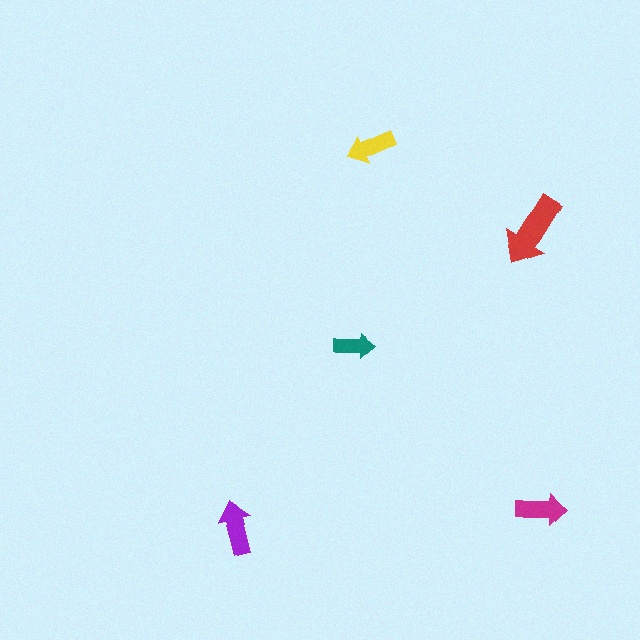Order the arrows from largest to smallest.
the red one, the purple one, the magenta one, the yellow one, the teal one.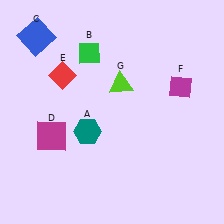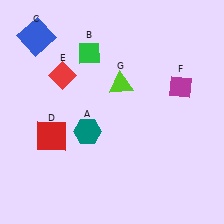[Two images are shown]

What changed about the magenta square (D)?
In Image 1, D is magenta. In Image 2, it changed to red.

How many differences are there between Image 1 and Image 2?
There is 1 difference between the two images.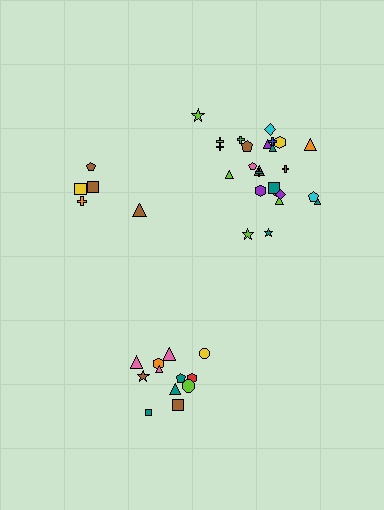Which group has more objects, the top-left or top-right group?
The top-right group.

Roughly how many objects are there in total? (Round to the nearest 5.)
Roughly 40 objects in total.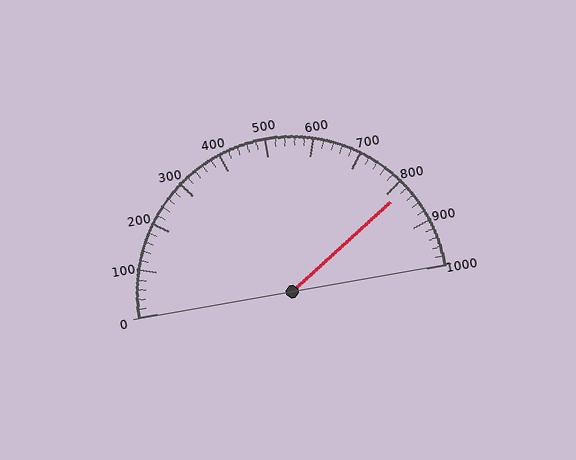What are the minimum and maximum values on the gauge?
The gauge ranges from 0 to 1000.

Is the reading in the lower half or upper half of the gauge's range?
The reading is in the upper half of the range (0 to 1000).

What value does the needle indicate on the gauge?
The needle indicates approximately 820.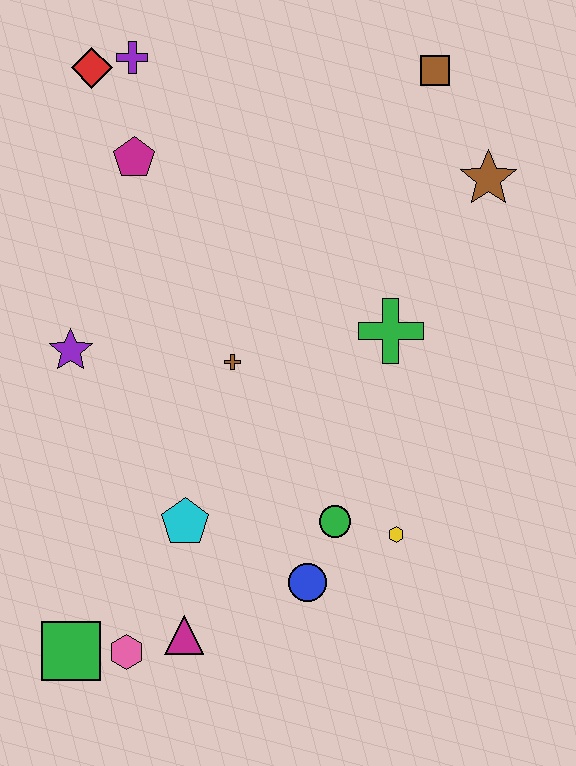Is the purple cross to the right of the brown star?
No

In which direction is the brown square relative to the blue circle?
The brown square is above the blue circle.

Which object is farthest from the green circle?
The red diamond is farthest from the green circle.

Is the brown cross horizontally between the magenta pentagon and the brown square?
Yes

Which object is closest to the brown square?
The brown star is closest to the brown square.